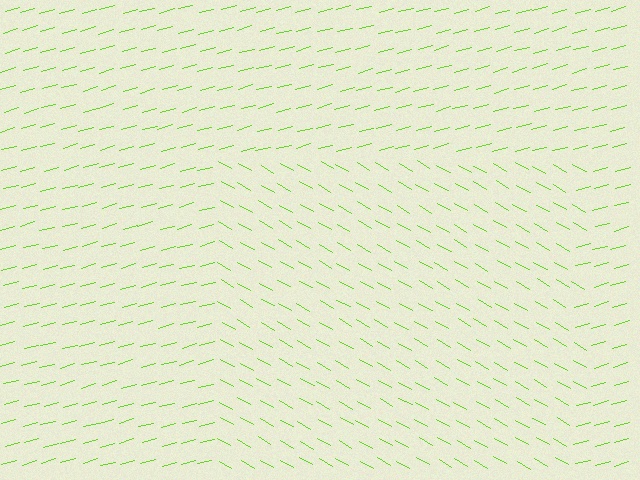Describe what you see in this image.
The image is filled with small lime line segments. A rectangle region in the image has lines oriented differently from the surrounding lines, creating a visible texture boundary.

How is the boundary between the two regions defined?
The boundary is defined purely by a change in line orientation (approximately 45 degrees difference). All lines are the same color and thickness.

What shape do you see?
I see a rectangle.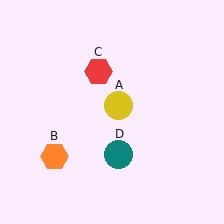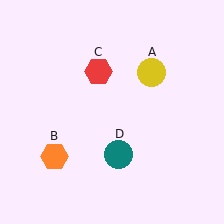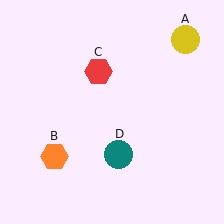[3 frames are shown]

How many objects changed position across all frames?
1 object changed position: yellow circle (object A).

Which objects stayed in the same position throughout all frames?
Orange hexagon (object B) and red hexagon (object C) and teal circle (object D) remained stationary.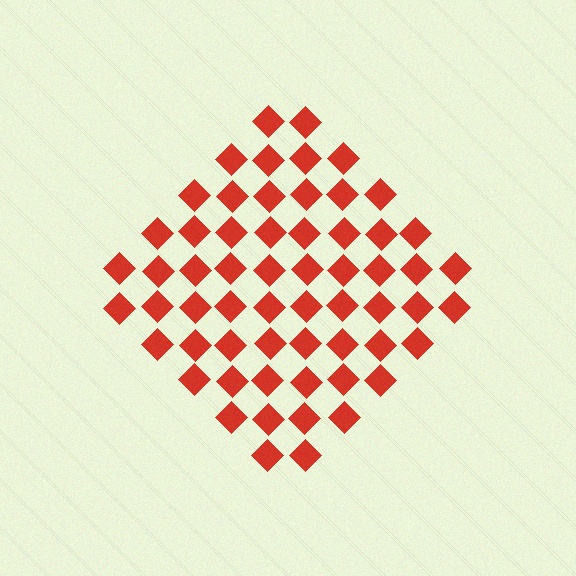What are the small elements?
The small elements are diamonds.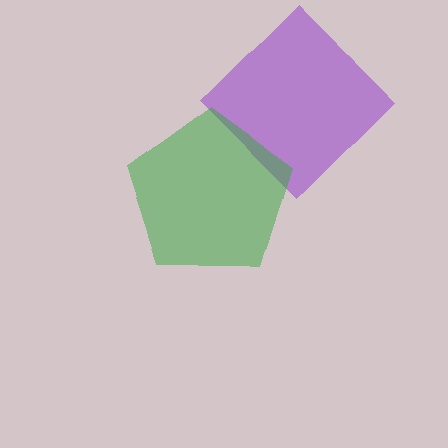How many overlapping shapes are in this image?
There are 2 overlapping shapes in the image.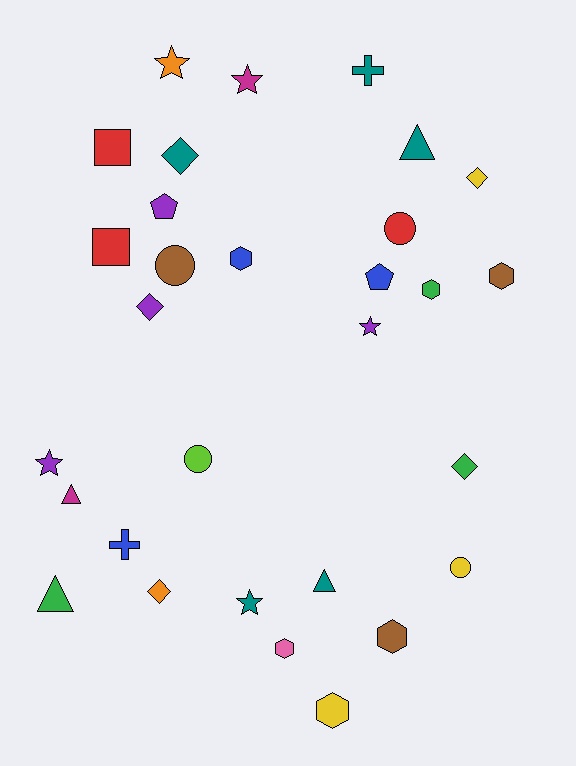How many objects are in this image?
There are 30 objects.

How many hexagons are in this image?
There are 6 hexagons.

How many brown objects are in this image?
There are 3 brown objects.